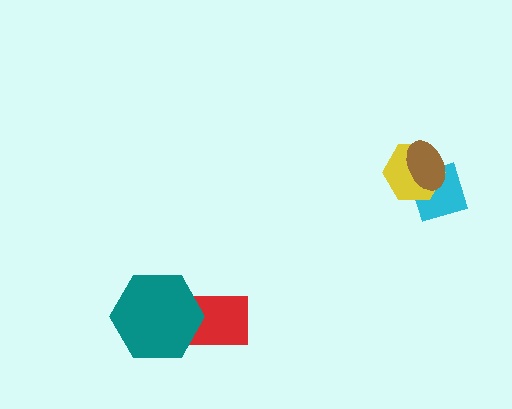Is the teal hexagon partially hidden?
No, no other shape covers it.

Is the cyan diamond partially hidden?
Yes, it is partially covered by another shape.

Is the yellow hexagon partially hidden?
Yes, it is partially covered by another shape.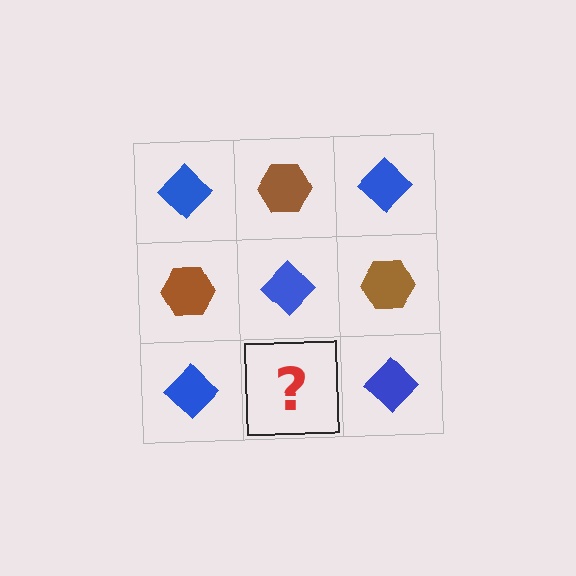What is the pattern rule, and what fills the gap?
The rule is that it alternates blue diamond and brown hexagon in a checkerboard pattern. The gap should be filled with a brown hexagon.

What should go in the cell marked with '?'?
The missing cell should contain a brown hexagon.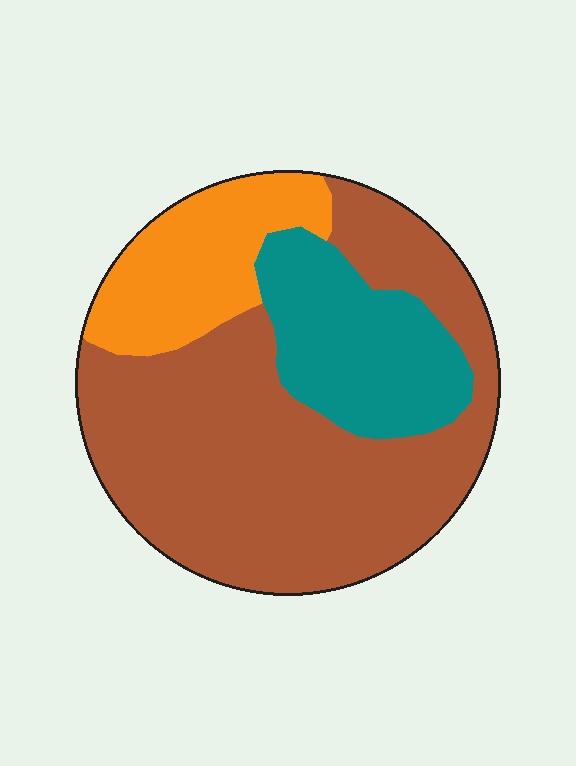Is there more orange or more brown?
Brown.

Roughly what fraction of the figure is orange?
Orange takes up about one sixth (1/6) of the figure.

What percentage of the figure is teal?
Teal takes up between a sixth and a third of the figure.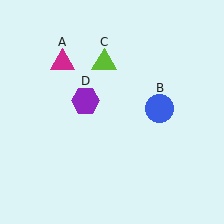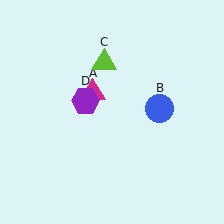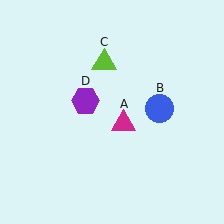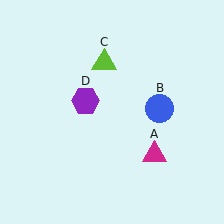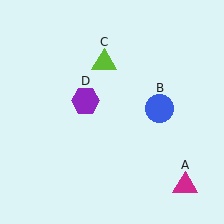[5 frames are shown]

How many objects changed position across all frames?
1 object changed position: magenta triangle (object A).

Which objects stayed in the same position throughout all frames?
Blue circle (object B) and lime triangle (object C) and purple hexagon (object D) remained stationary.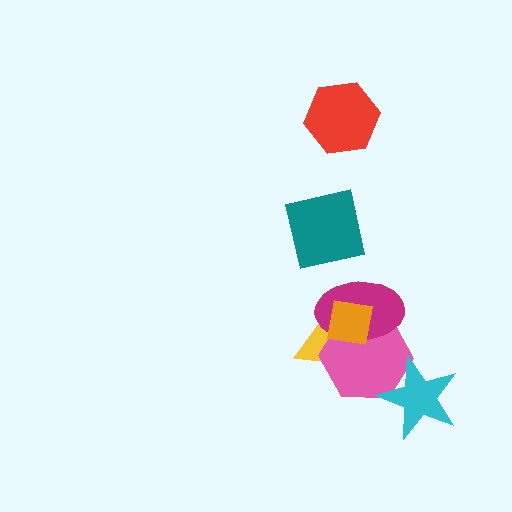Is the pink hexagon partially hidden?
Yes, it is partially covered by another shape.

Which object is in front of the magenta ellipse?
The orange square is in front of the magenta ellipse.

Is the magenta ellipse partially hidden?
Yes, it is partially covered by another shape.